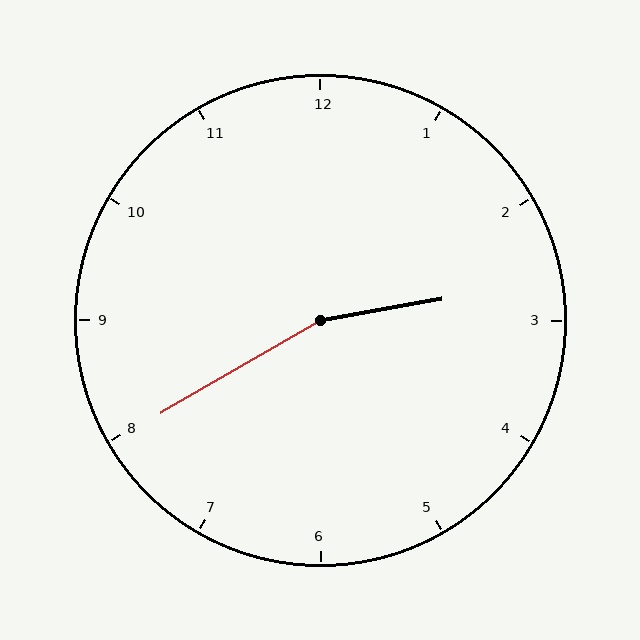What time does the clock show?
2:40.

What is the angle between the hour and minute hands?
Approximately 160 degrees.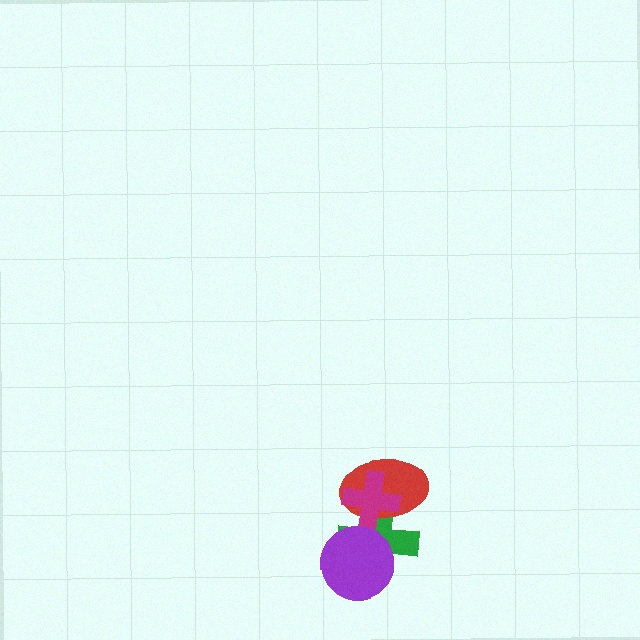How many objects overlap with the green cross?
3 objects overlap with the green cross.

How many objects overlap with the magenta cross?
2 objects overlap with the magenta cross.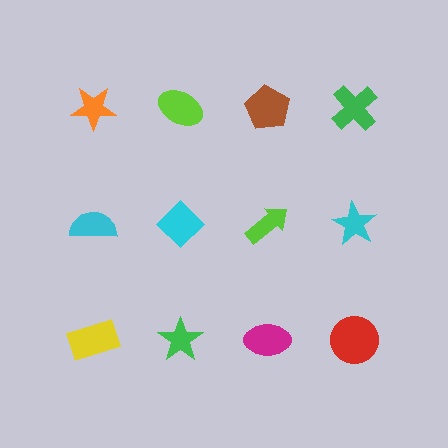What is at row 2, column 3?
A lime arrow.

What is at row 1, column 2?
A lime ellipse.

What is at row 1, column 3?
A brown pentagon.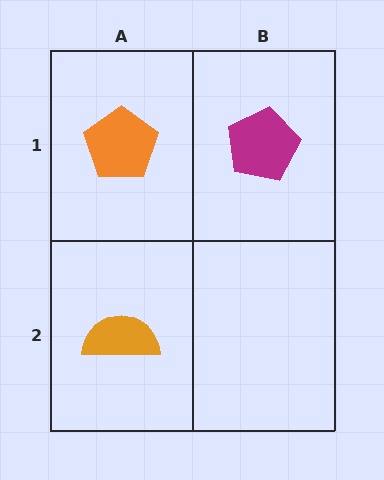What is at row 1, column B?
A magenta pentagon.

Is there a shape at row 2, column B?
No, that cell is empty.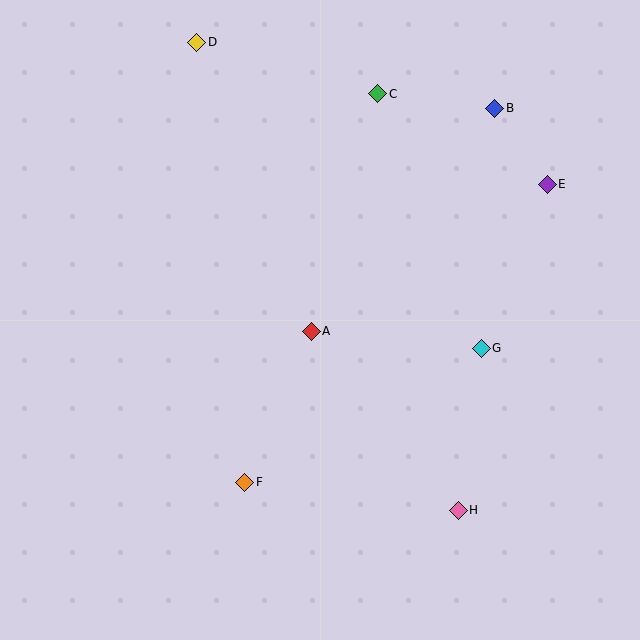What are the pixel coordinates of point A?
Point A is at (311, 331).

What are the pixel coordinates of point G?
Point G is at (481, 348).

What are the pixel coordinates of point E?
Point E is at (547, 184).